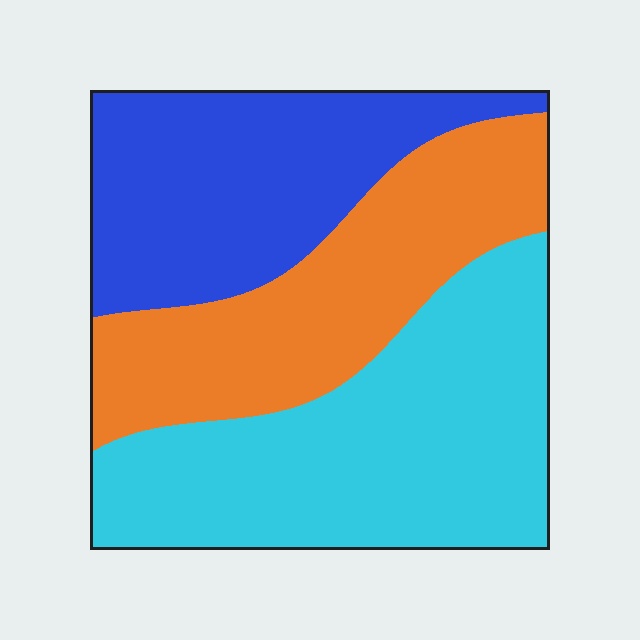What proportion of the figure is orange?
Orange covers 30% of the figure.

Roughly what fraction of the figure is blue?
Blue takes up between a sixth and a third of the figure.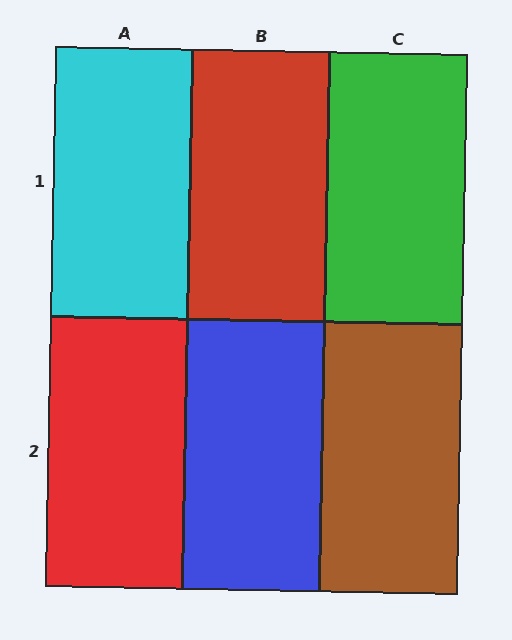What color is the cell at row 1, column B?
Red.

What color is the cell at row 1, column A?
Cyan.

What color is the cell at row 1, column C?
Green.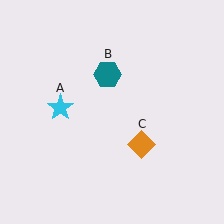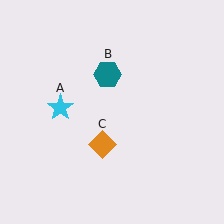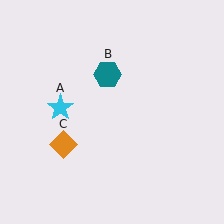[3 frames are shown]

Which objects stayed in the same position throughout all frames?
Cyan star (object A) and teal hexagon (object B) remained stationary.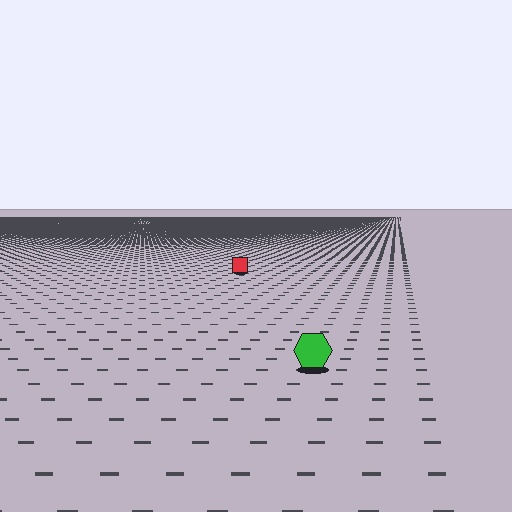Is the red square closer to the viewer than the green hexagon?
No. The green hexagon is closer — you can tell from the texture gradient: the ground texture is coarser near it.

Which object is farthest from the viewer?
The red square is farthest from the viewer. It appears smaller and the ground texture around it is denser.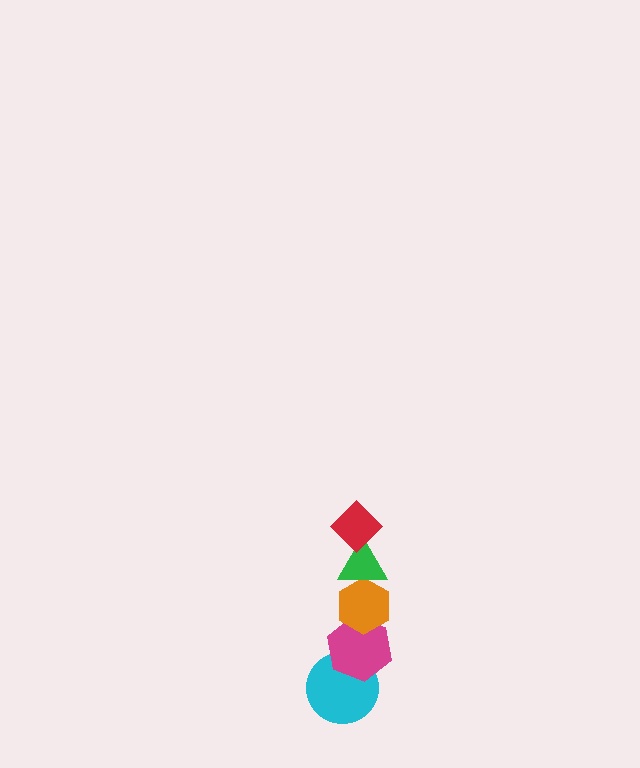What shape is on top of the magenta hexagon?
The orange hexagon is on top of the magenta hexagon.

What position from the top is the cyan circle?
The cyan circle is 5th from the top.